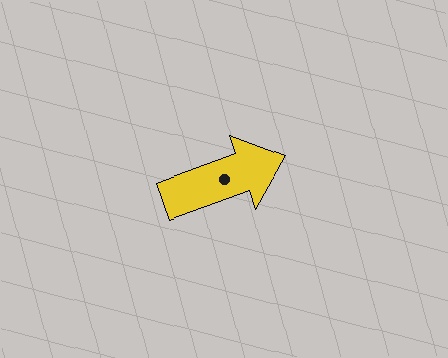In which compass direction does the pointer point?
East.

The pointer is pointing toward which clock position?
Roughly 2 o'clock.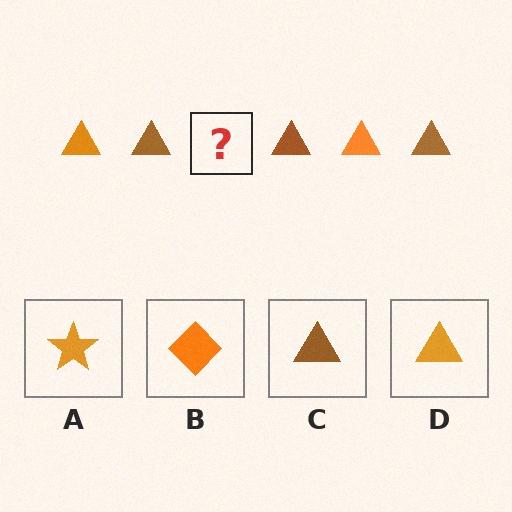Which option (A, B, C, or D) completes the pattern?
D.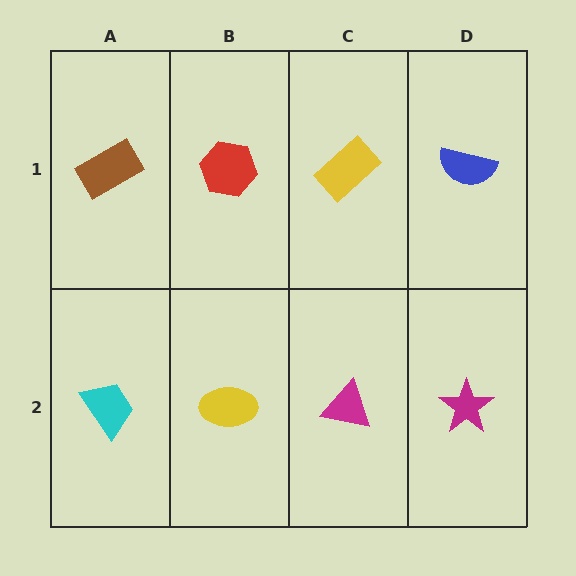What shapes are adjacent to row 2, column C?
A yellow rectangle (row 1, column C), a yellow ellipse (row 2, column B), a magenta star (row 2, column D).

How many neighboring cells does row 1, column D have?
2.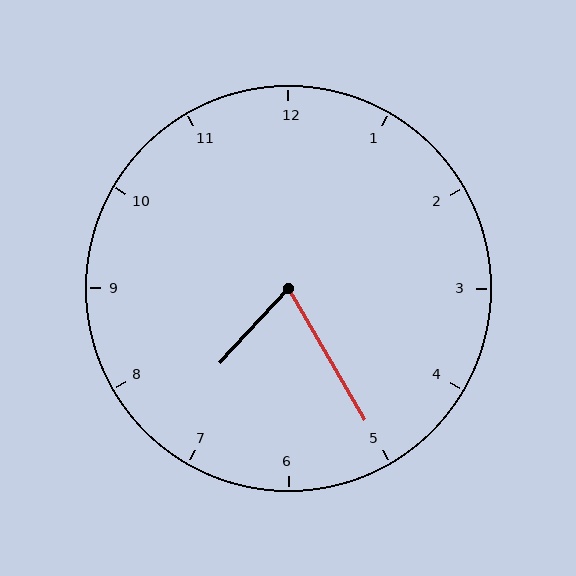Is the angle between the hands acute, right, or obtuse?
It is acute.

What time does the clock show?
7:25.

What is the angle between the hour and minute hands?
Approximately 72 degrees.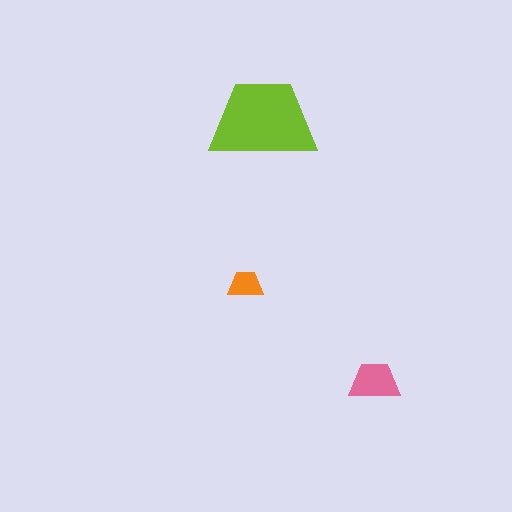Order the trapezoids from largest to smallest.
the lime one, the pink one, the orange one.